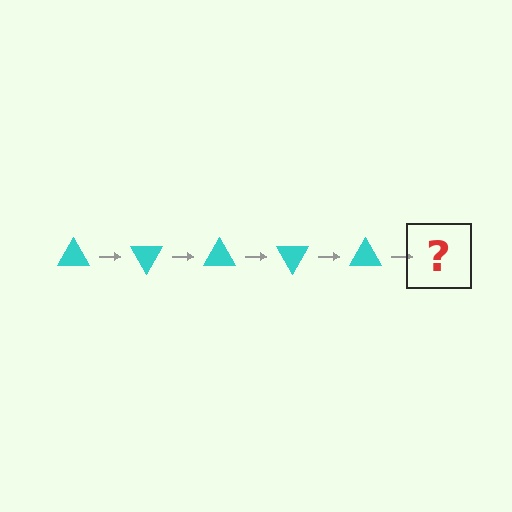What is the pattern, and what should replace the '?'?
The pattern is that the triangle rotates 60 degrees each step. The '?' should be a cyan triangle rotated 300 degrees.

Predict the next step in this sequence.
The next step is a cyan triangle rotated 300 degrees.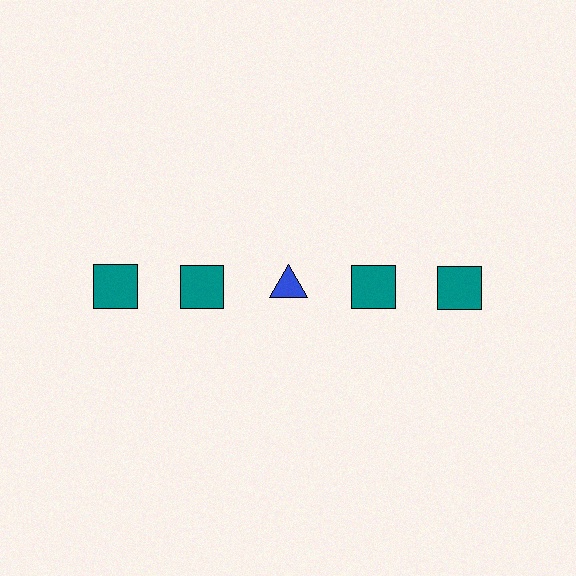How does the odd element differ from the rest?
It differs in both color (blue instead of teal) and shape (triangle instead of square).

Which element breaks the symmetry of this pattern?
The blue triangle in the top row, center column breaks the symmetry. All other shapes are teal squares.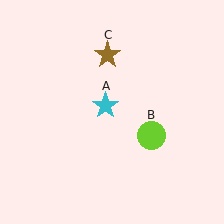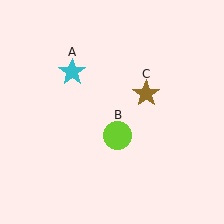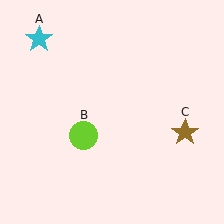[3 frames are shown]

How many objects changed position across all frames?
3 objects changed position: cyan star (object A), lime circle (object B), brown star (object C).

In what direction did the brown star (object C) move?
The brown star (object C) moved down and to the right.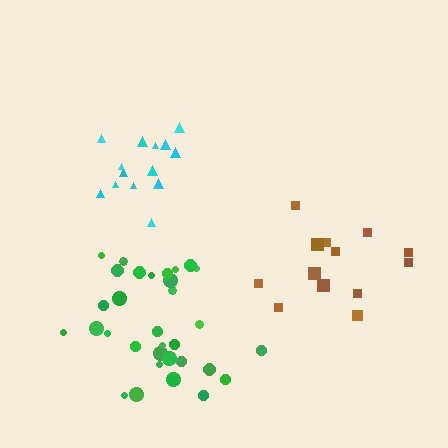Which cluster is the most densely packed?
Cyan.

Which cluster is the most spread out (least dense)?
Brown.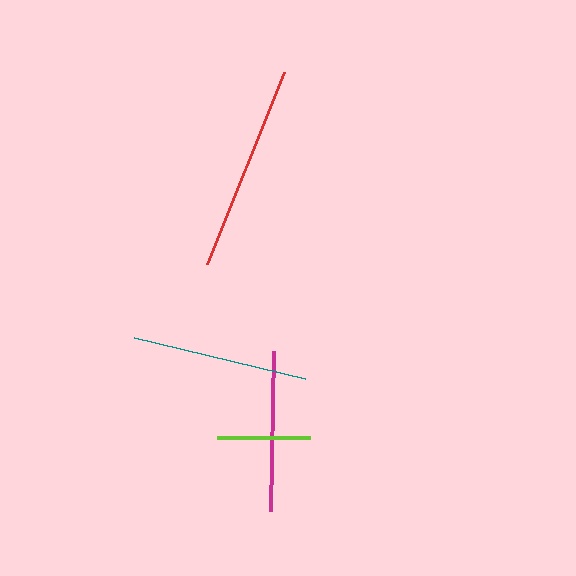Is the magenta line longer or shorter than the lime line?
The magenta line is longer than the lime line.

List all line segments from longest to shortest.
From longest to shortest: red, teal, magenta, lime.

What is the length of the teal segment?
The teal segment is approximately 176 pixels long.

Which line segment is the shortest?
The lime line is the shortest at approximately 94 pixels.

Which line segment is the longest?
The red line is the longest at approximately 207 pixels.